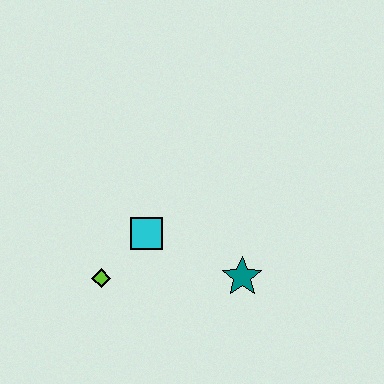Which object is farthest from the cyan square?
The teal star is farthest from the cyan square.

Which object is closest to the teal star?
The cyan square is closest to the teal star.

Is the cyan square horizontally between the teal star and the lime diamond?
Yes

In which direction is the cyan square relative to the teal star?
The cyan square is to the left of the teal star.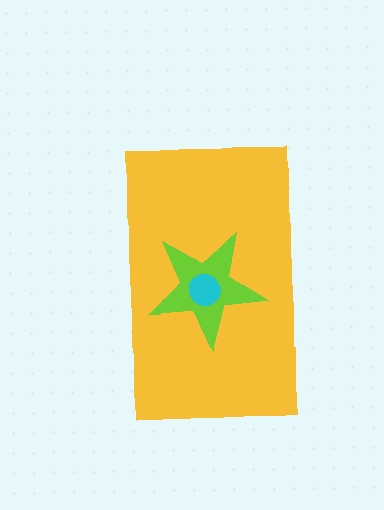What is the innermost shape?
The cyan circle.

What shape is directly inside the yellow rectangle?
The lime star.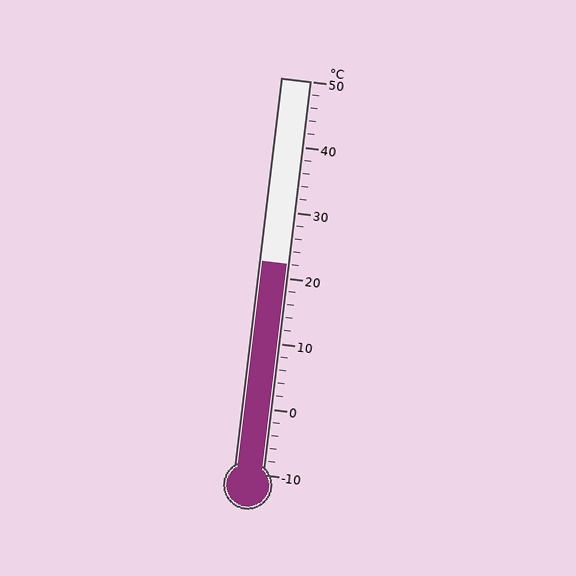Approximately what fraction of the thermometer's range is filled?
The thermometer is filled to approximately 55% of its range.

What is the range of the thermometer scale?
The thermometer scale ranges from -10°C to 50°C.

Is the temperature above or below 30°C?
The temperature is below 30°C.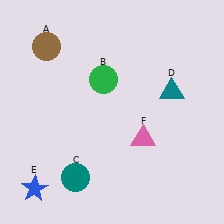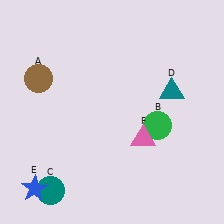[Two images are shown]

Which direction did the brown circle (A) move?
The brown circle (A) moved down.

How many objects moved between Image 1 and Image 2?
3 objects moved between the two images.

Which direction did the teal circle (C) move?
The teal circle (C) moved left.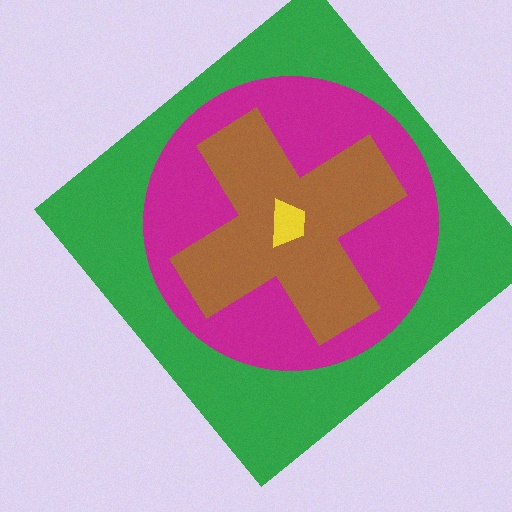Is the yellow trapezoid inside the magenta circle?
Yes.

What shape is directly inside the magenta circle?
The brown cross.